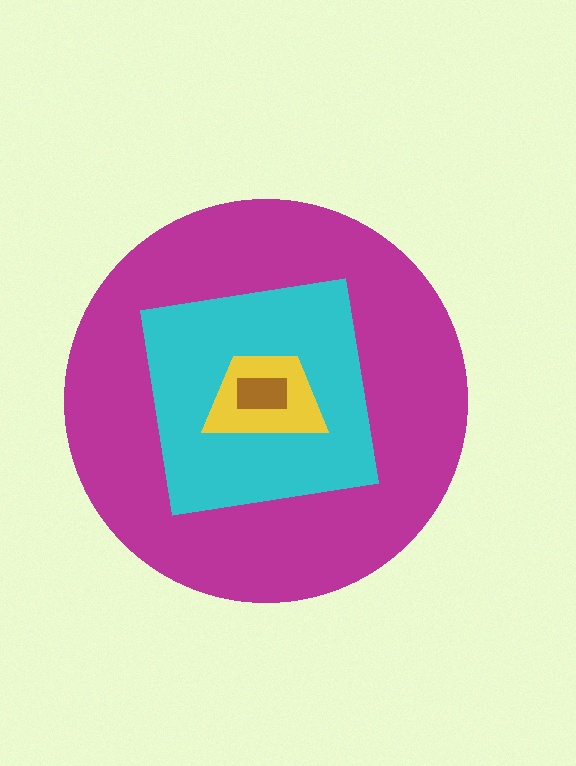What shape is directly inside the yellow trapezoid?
The brown rectangle.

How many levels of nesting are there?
4.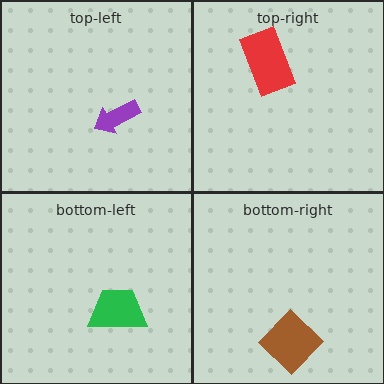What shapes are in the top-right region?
The red rectangle.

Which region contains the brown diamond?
The bottom-right region.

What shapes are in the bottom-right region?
The brown diamond.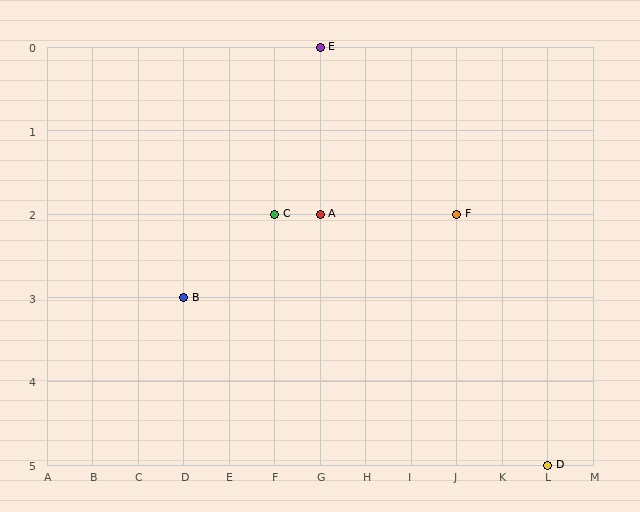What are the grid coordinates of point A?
Point A is at grid coordinates (G, 2).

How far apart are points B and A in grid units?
Points B and A are 3 columns and 1 row apart (about 3.2 grid units diagonally).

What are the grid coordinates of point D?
Point D is at grid coordinates (L, 5).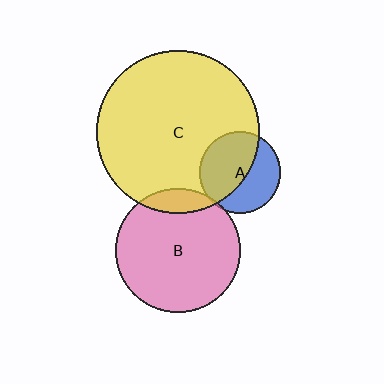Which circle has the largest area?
Circle C (yellow).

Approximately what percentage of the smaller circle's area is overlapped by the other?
Approximately 55%.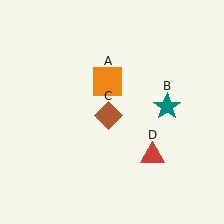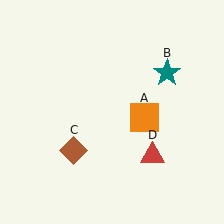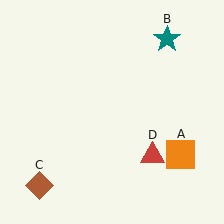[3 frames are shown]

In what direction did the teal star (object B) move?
The teal star (object B) moved up.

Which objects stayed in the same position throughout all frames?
Red triangle (object D) remained stationary.